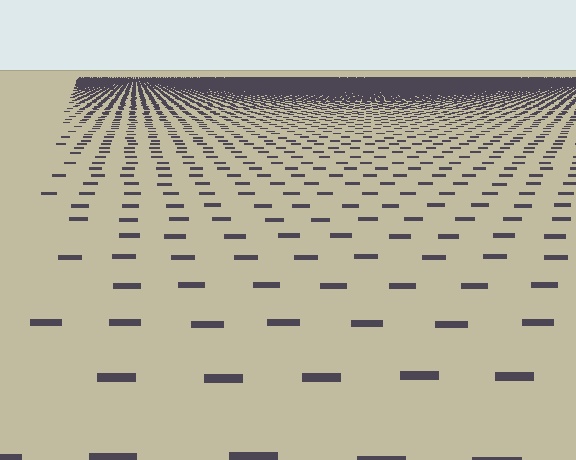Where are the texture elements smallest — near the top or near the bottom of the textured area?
Near the top.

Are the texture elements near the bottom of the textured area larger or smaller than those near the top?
Larger. Near the bottom, elements are closer to the viewer and appear at a bigger on-screen size.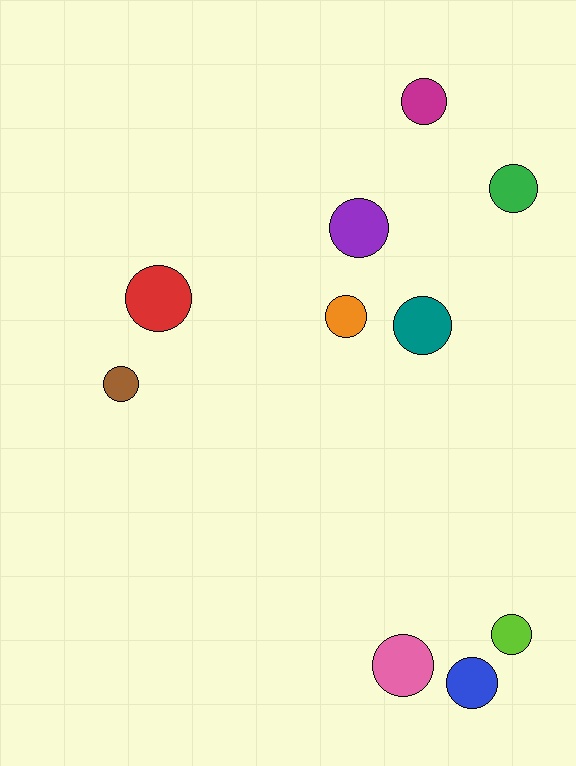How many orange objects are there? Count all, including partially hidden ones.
There is 1 orange object.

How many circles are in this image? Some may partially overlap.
There are 10 circles.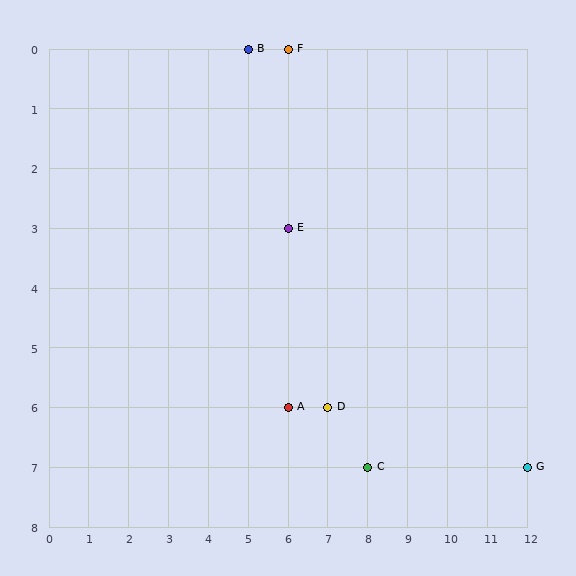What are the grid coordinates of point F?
Point F is at grid coordinates (6, 0).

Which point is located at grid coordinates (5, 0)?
Point B is at (5, 0).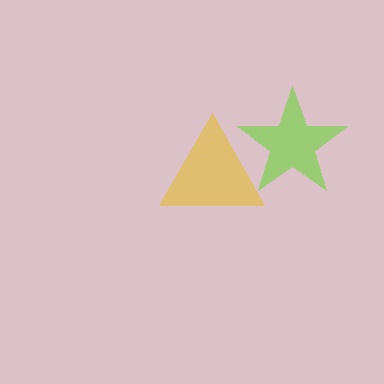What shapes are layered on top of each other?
The layered shapes are: a yellow triangle, a lime star.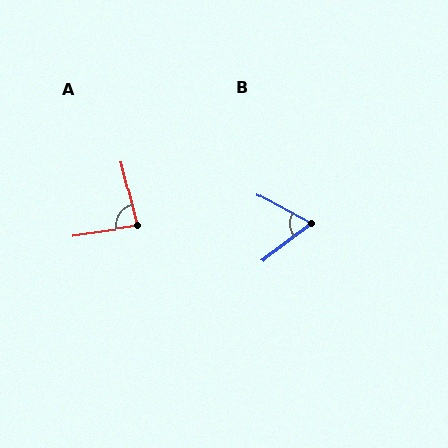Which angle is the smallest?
B, at approximately 66 degrees.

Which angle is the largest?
A, at approximately 85 degrees.